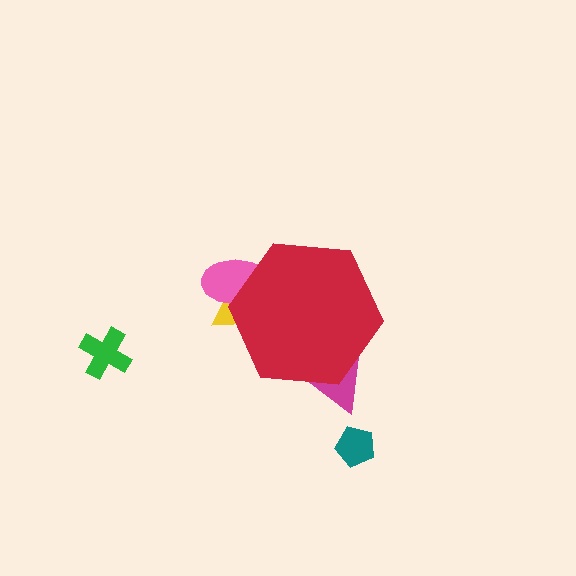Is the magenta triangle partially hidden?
Yes, the magenta triangle is partially hidden behind the red hexagon.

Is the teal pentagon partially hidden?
No, the teal pentagon is fully visible.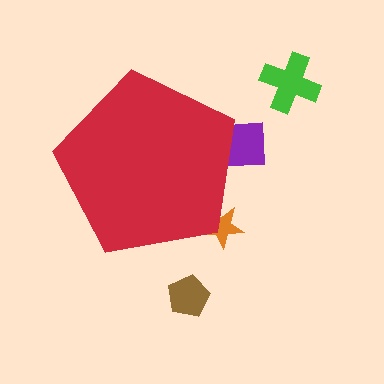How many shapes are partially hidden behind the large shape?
2 shapes are partially hidden.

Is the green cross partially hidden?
No, the green cross is fully visible.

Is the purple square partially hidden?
Yes, the purple square is partially hidden behind the red pentagon.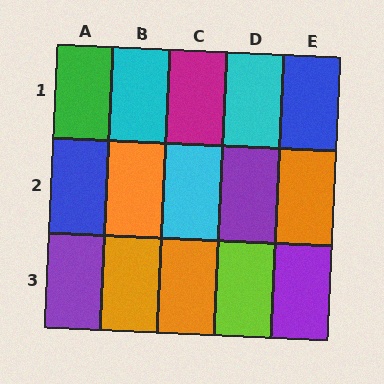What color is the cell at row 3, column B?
Orange.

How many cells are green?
1 cell is green.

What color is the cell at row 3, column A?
Purple.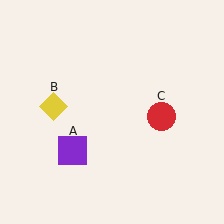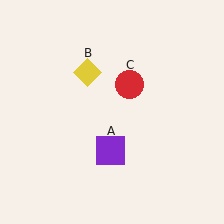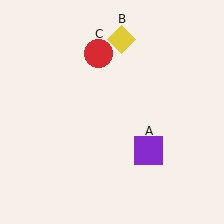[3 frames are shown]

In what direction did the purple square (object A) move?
The purple square (object A) moved right.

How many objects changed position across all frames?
3 objects changed position: purple square (object A), yellow diamond (object B), red circle (object C).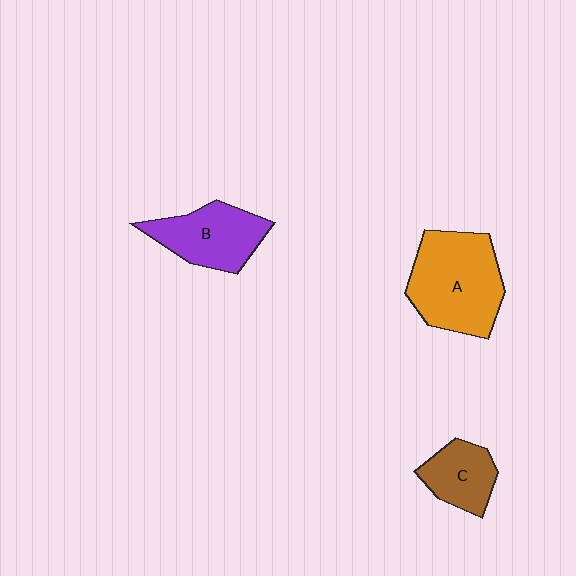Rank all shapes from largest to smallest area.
From largest to smallest: A (orange), B (purple), C (brown).